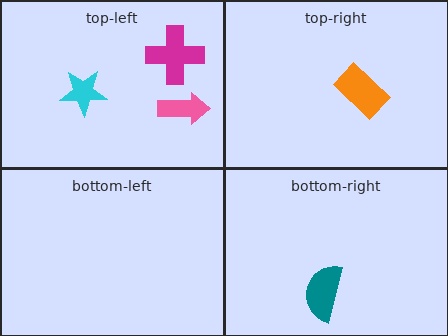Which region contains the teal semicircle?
The bottom-right region.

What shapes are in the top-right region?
The orange rectangle.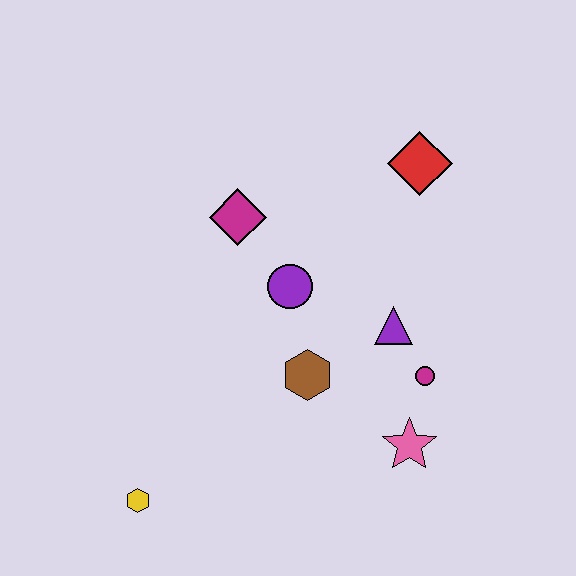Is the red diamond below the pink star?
No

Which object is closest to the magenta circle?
The purple triangle is closest to the magenta circle.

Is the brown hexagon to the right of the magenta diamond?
Yes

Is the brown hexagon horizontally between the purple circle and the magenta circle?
Yes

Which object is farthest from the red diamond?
The yellow hexagon is farthest from the red diamond.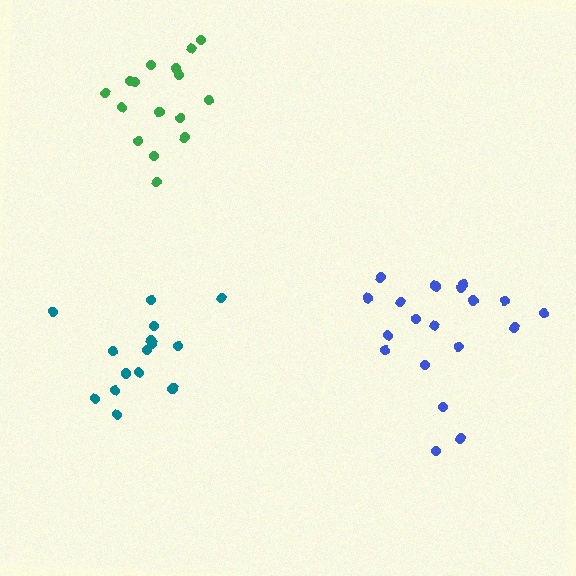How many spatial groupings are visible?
There are 3 spatial groupings.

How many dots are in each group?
Group 1: 15 dots, Group 2: 20 dots, Group 3: 16 dots (51 total).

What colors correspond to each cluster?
The clusters are colored: teal, blue, green.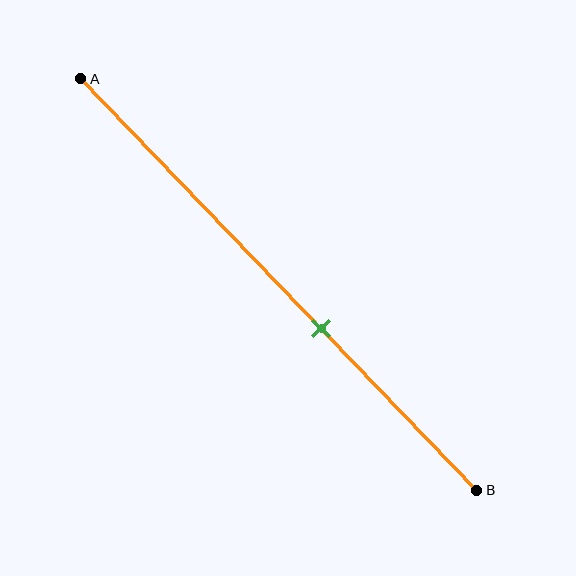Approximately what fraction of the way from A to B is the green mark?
The green mark is approximately 60% of the way from A to B.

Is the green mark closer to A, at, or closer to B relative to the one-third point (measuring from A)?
The green mark is closer to point B than the one-third point of segment AB.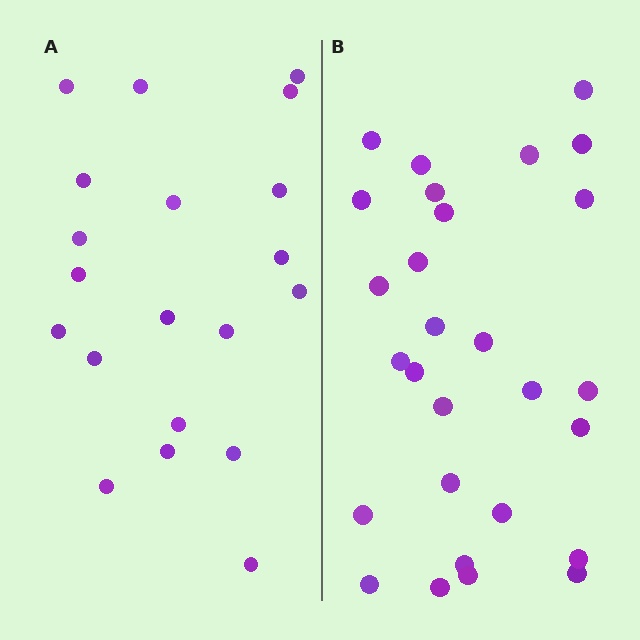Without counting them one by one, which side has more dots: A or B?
Region B (the right region) has more dots.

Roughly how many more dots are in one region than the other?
Region B has roughly 8 or so more dots than region A.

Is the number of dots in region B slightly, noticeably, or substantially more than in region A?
Region B has noticeably more, but not dramatically so. The ratio is roughly 1.4 to 1.